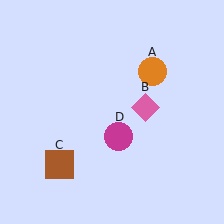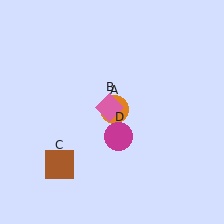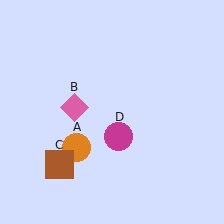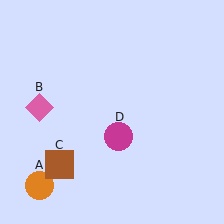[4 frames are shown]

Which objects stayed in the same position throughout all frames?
Brown square (object C) and magenta circle (object D) remained stationary.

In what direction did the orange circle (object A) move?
The orange circle (object A) moved down and to the left.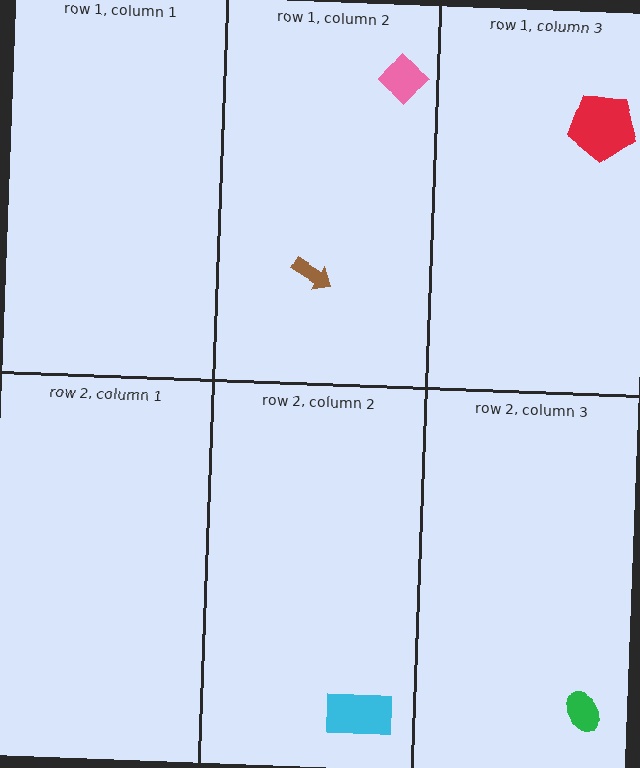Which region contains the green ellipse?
The row 2, column 3 region.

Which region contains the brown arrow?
The row 1, column 2 region.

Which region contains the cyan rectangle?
The row 2, column 2 region.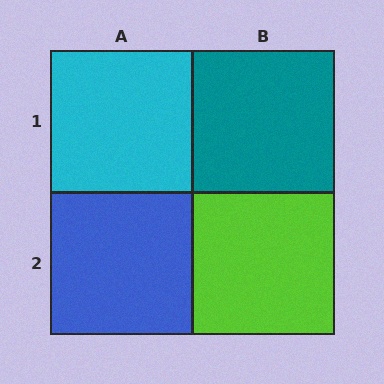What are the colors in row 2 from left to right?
Blue, lime.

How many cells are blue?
1 cell is blue.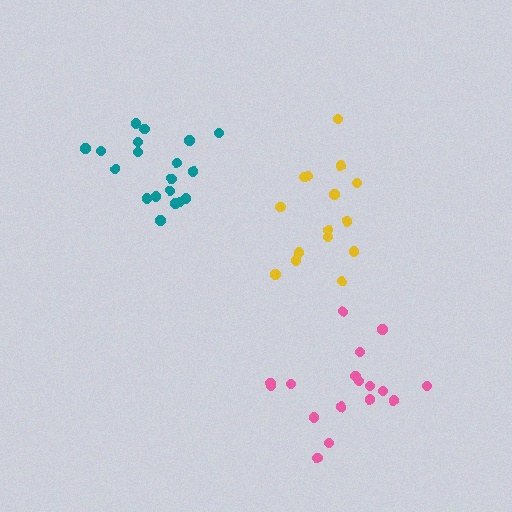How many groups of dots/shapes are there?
There are 3 groups.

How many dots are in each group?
Group 1: 15 dots, Group 2: 19 dots, Group 3: 17 dots (51 total).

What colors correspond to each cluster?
The clusters are colored: yellow, teal, pink.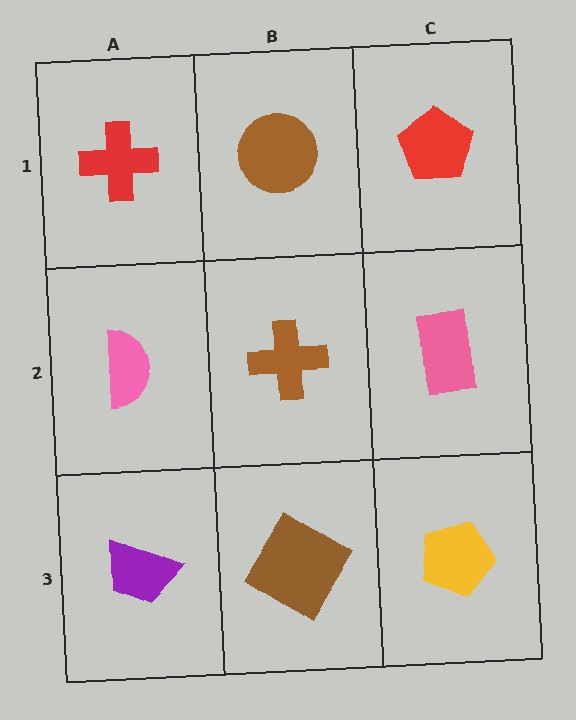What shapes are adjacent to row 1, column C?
A pink rectangle (row 2, column C), a brown circle (row 1, column B).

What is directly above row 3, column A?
A pink semicircle.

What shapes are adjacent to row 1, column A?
A pink semicircle (row 2, column A), a brown circle (row 1, column B).